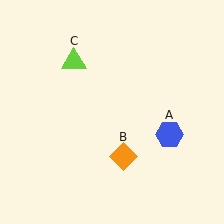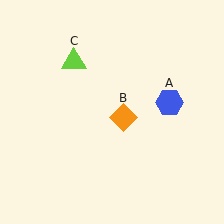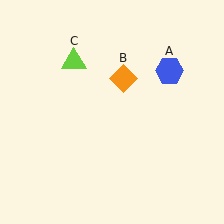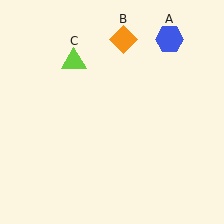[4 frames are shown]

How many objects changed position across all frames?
2 objects changed position: blue hexagon (object A), orange diamond (object B).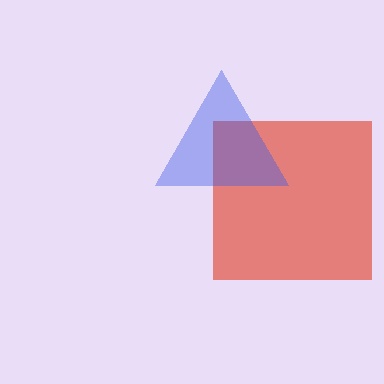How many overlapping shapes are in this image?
There are 2 overlapping shapes in the image.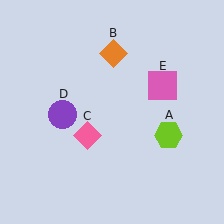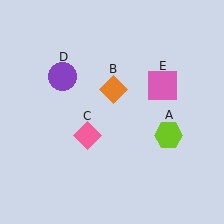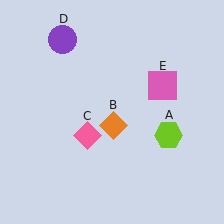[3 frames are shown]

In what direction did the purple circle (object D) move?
The purple circle (object D) moved up.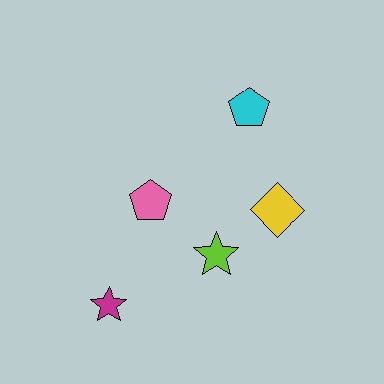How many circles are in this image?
There are no circles.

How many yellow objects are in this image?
There is 1 yellow object.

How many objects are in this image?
There are 5 objects.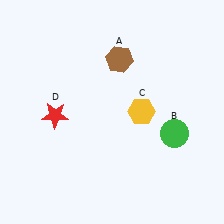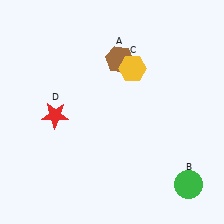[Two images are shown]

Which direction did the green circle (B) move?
The green circle (B) moved down.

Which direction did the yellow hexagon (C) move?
The yellow hexagon (C) moved up.